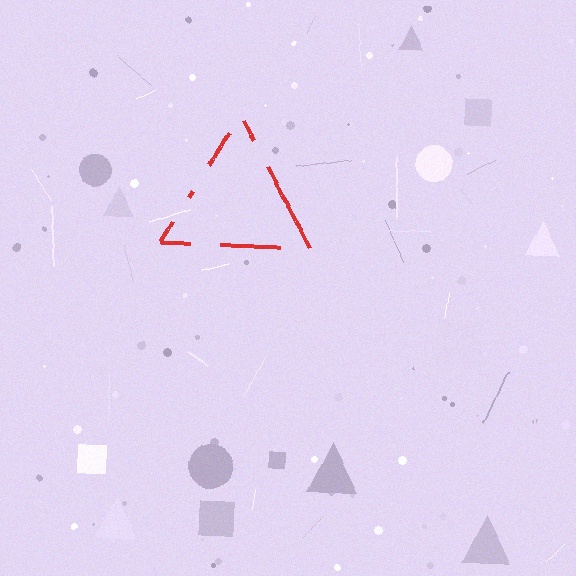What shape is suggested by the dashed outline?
The dashed outline suggests a triangle.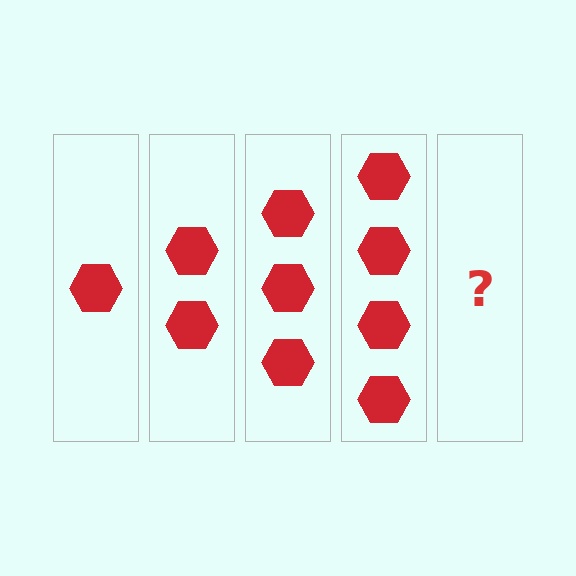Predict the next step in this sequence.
The next step is 5 hexagons.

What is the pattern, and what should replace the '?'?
The pattern is that each step adds one more hexagon. The '?' should be 5 hexagons.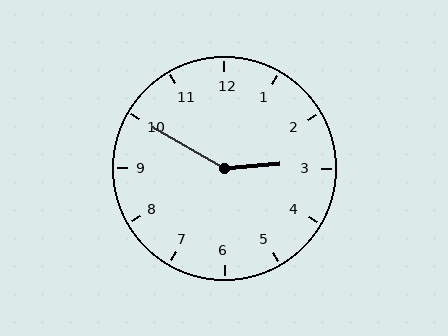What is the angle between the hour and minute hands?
Approximately 145 degrees.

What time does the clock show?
2:50.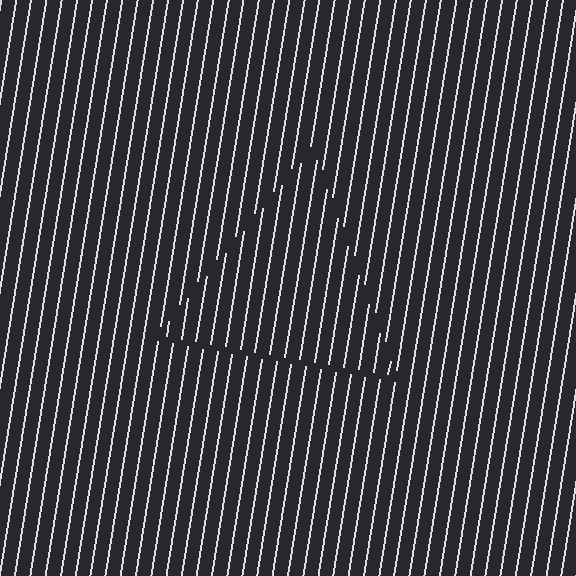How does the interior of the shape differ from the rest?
The interior of the shape contains the same grating, shifted by half a period — the contour is defined by the phase discontinuity where line-ends from the inner and outer gratings abut.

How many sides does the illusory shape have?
3 sides — the line-ends trace a triangle.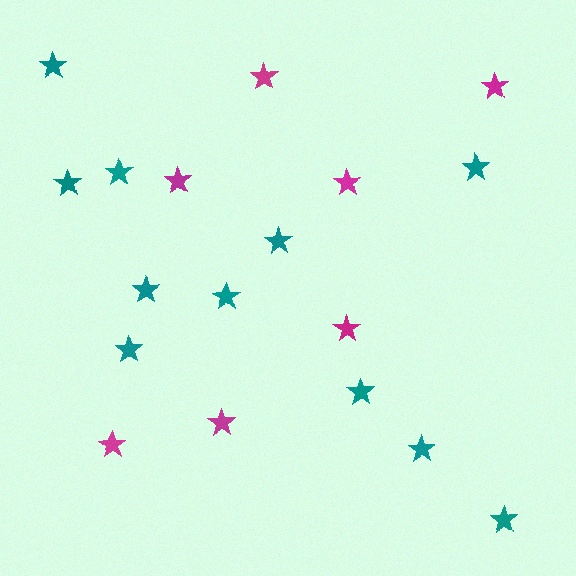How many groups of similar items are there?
There are 2 groups: one group of teal stars (11) and one group of magenta stars (7).